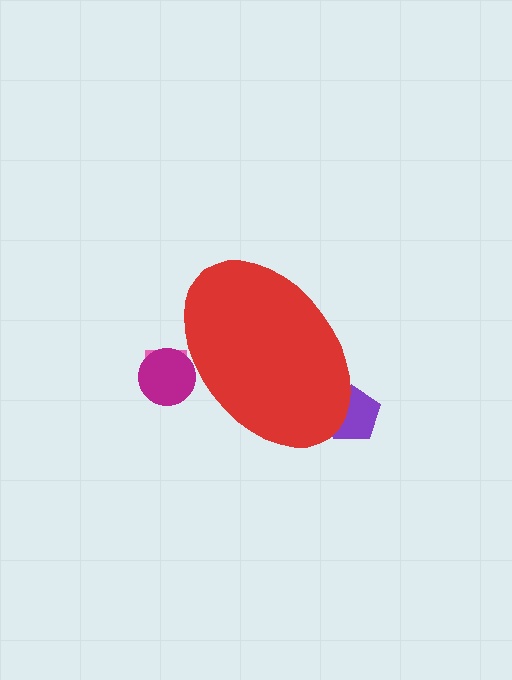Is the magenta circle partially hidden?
Yes, the magenta circle is partially hidden behind the red ellipse.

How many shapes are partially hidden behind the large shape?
3 shapes are partially hidden.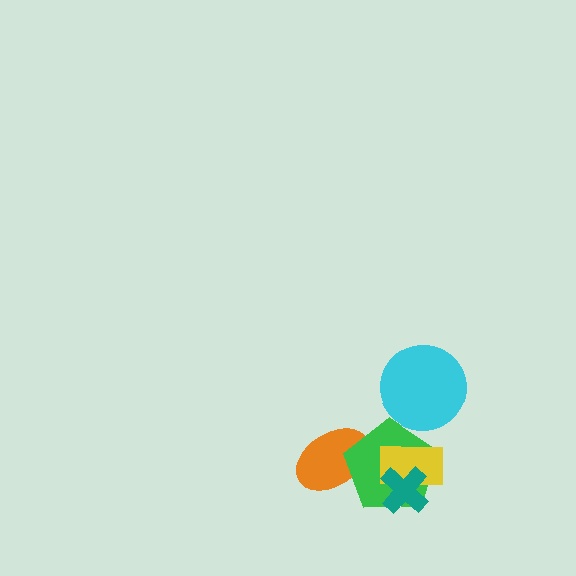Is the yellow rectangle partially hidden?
Yes, it is partially covered by another shape.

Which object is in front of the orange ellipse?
The green pentagon is in front of the orange ellipse.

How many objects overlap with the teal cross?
2 objects overlap with the teal cross.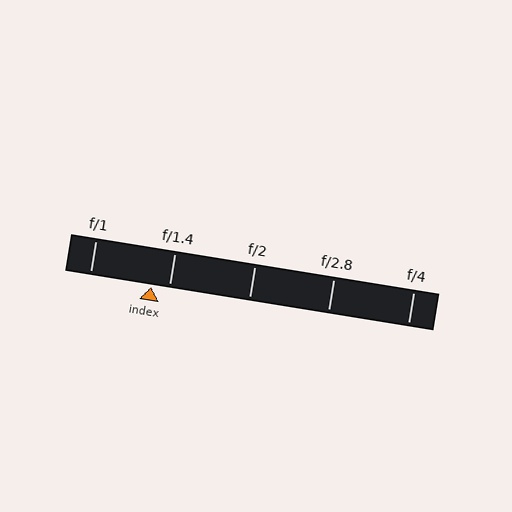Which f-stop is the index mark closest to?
The index mark is closest to f/1.4.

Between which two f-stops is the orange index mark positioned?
The index mark is between f/1 and f/1.4.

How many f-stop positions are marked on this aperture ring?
There are 5 f-stop positions marked.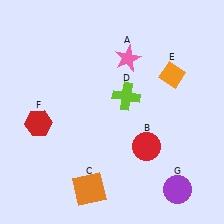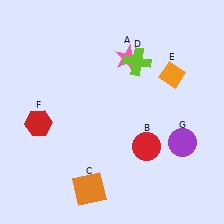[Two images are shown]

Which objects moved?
The objects that moved are: the lime cross (D), the purple circle (G).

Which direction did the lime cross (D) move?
The lime cross (D) moved up.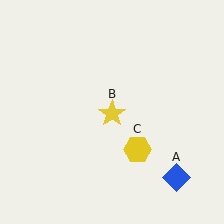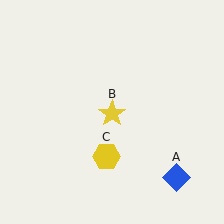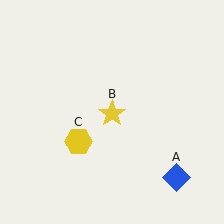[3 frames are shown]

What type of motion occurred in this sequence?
The yellow hexagon (object C) rotated clockwise around the center of the scene.